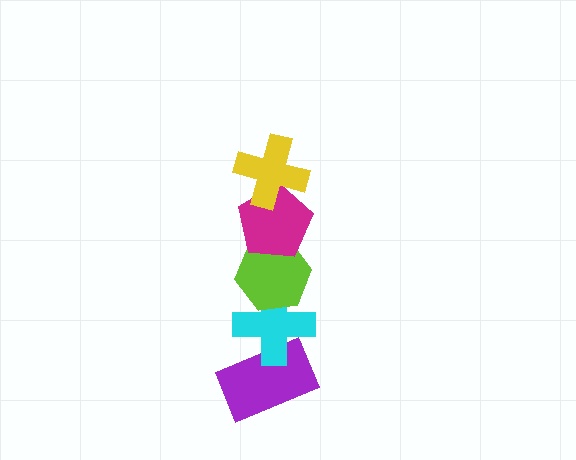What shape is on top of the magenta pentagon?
The yellow cross is on top of the magenta pentagon.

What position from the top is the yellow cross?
The yellow cross is 1st from the top.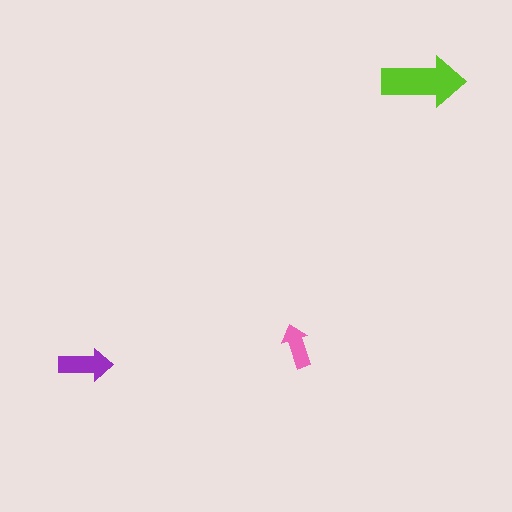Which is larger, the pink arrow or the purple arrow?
The purple one.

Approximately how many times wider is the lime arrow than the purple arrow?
About 1.5 times wider.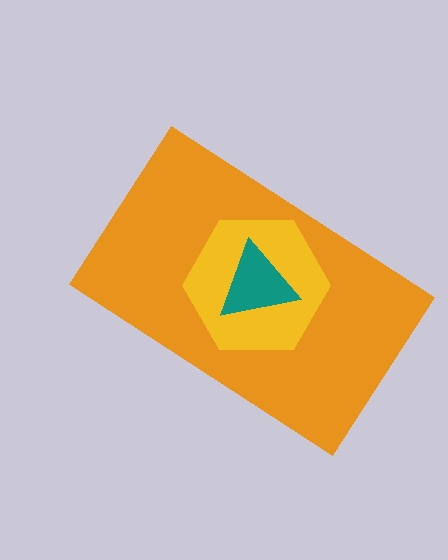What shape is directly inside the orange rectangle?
The yellow hexagon.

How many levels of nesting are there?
3.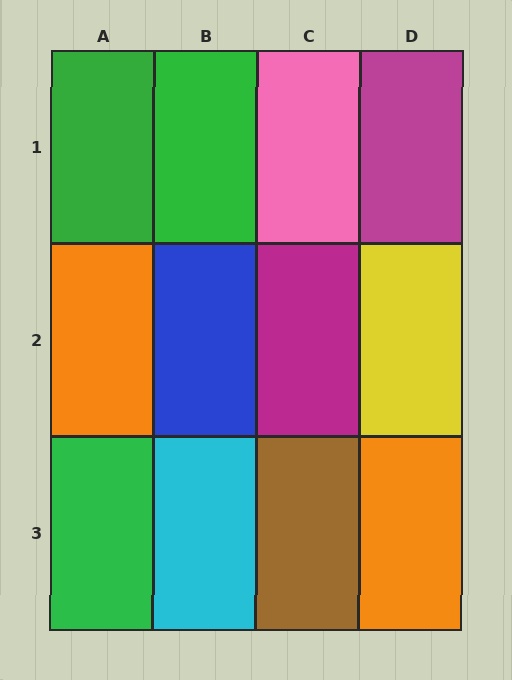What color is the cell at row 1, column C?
Pink.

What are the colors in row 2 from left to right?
Orange, blue, magenta, yellow.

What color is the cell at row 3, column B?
Cyan.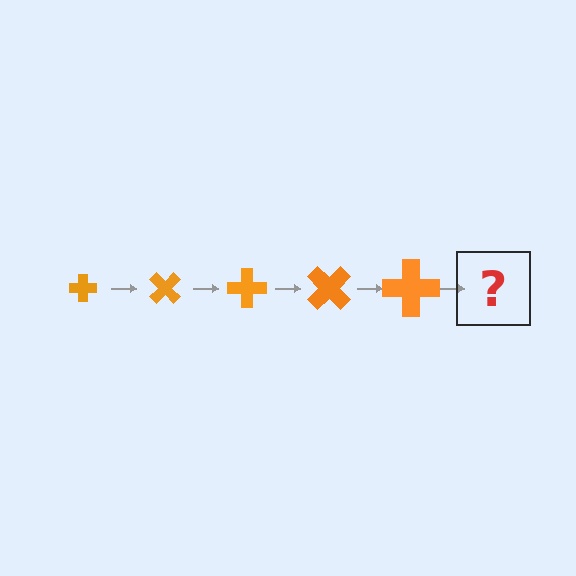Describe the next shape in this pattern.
It should be a cross, larger than the previous one and rotated 225 degrees from the start.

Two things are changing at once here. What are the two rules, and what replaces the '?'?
The two rules are that the cross grows larger each step and it rotates 45 degrees each step. The '?' should be a cross, larger than the previous one and rotated 225 degrees from the start.